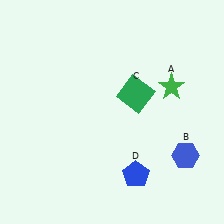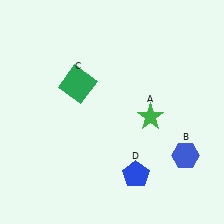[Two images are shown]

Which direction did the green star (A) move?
The green star (A) moved down.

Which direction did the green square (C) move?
The green square (C) moved left.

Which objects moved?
The objects that moved are: the green star (A), the green square (C).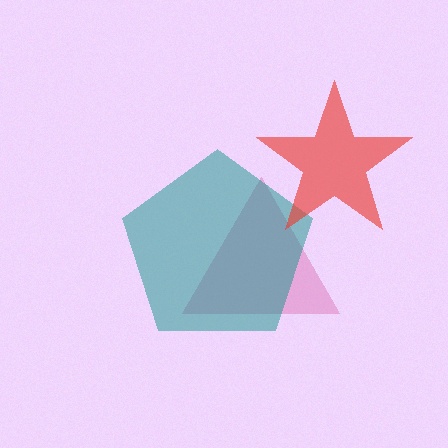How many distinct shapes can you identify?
There are 3 distinct shapes: a pink triangle, a teal pentagon, a red star.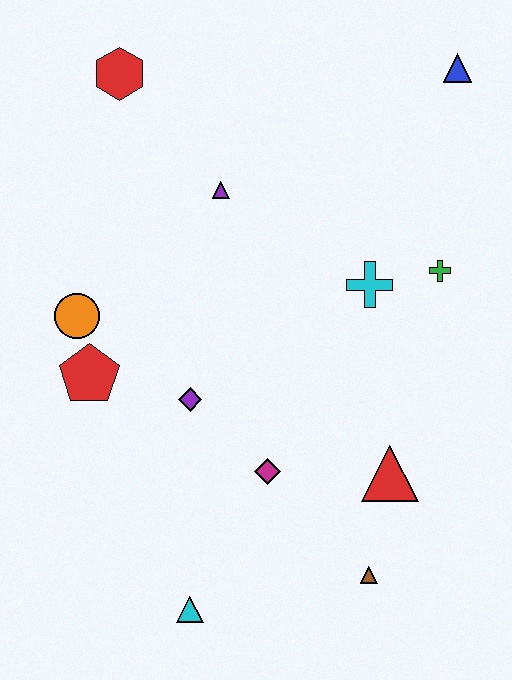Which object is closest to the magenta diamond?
The purple diamond is closest to the magenta diamond.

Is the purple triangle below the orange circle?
No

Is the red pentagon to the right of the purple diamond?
No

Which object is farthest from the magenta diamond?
The blue triangle is farthest from the magenta diamond.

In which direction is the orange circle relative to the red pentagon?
The orange circle is above the red pentagon.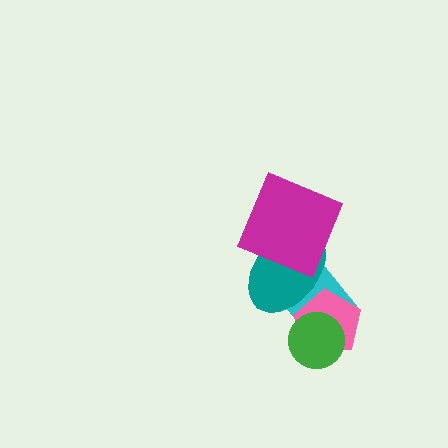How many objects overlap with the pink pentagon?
3 objects overlap with the pink pentagon.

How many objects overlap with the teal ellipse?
3 objects overlap with the teal ellipse.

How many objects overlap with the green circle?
2 objects overlap with the green circle.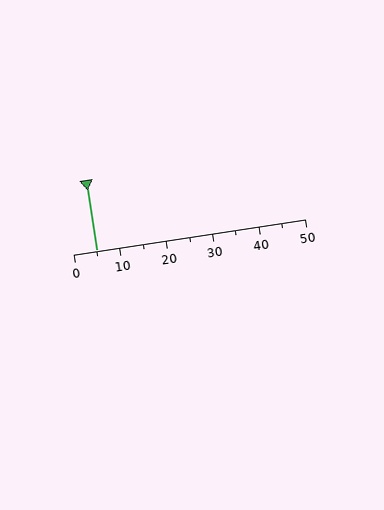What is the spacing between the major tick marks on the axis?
The major ticks are spaced 10 apart.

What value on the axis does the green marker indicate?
The marker indicates approximately 5.